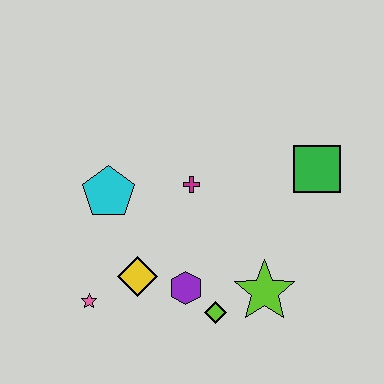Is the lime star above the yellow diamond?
No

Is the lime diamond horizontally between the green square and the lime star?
No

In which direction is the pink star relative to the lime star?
The pink star is to the left of the lime star.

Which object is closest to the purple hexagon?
The lime diamond is closest to the purple hexagon.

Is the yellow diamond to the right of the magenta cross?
No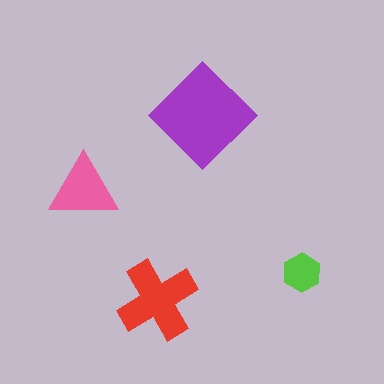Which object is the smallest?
The lime hexagon.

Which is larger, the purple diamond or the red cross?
The purple diamond.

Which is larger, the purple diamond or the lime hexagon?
The purple diamond.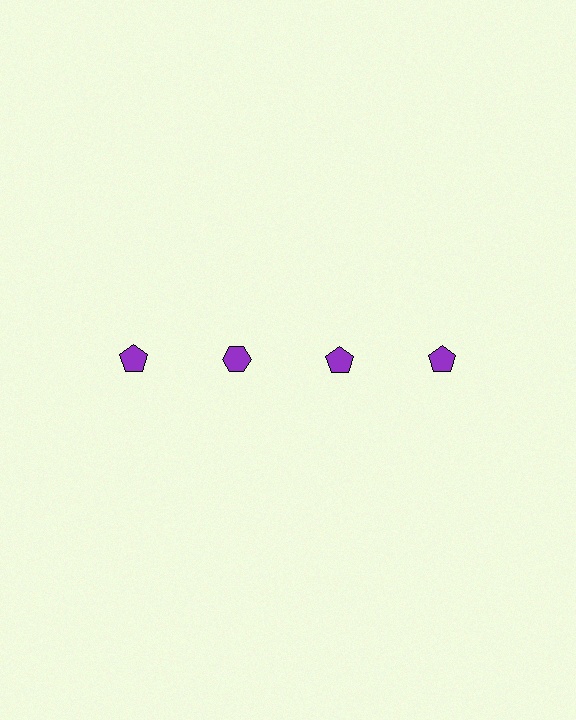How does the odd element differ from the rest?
It has a different shape: hexagon instead of pentagon.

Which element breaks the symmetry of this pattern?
The purple hexagon in the top row, second from left column breaks the symmetry. All other shapes are purple pentagons.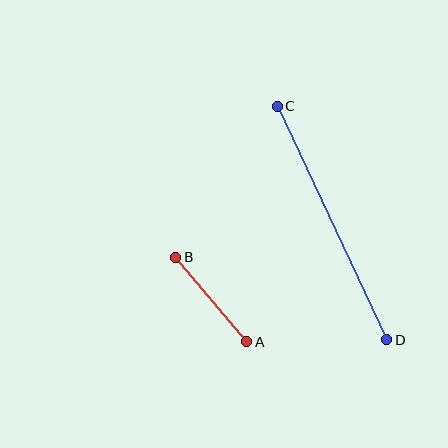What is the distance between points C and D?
The distance is approximately 258 pixels.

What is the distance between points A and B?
The distance is approximately 110 pixels.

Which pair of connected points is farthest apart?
Points C and D are farthest apart.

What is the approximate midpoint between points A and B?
The midpoint is at approximately (211, 300) pixels.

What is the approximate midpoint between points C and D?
The midpoint is at approximately (332, 223) pixels.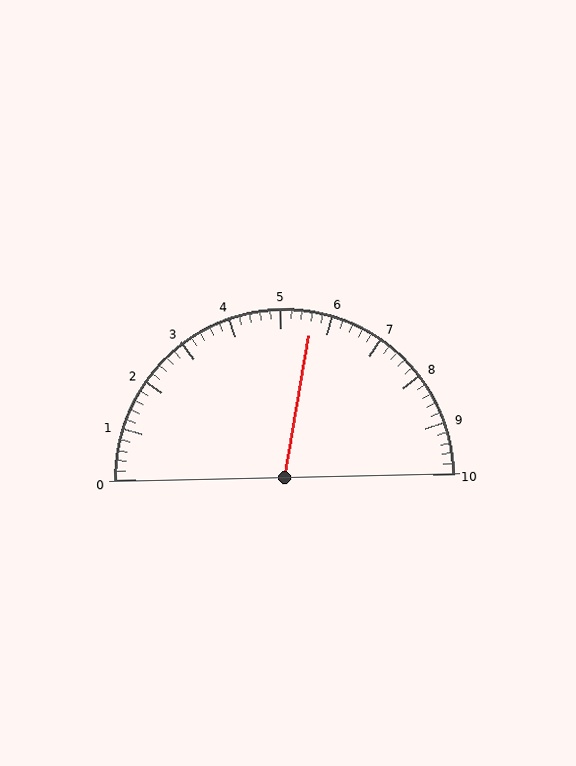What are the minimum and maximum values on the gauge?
The gauge ranges from 0 to 10.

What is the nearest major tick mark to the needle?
The nearest major tick mark is 6.